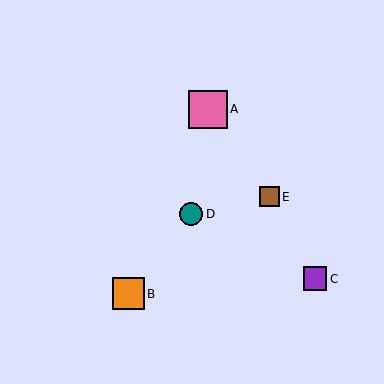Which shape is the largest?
The pink square (labeled A) is the largest.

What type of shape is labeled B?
Shape B is an orange square.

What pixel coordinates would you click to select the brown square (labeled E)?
Click at (269, 197) to select the brown square E.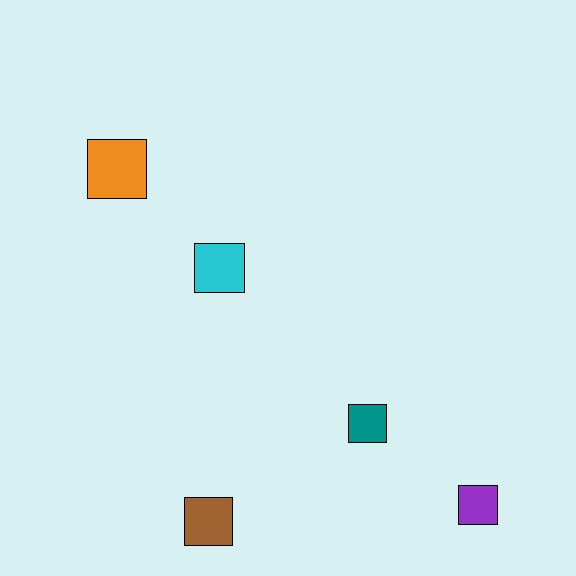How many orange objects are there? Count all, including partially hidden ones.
There is 1 orange object.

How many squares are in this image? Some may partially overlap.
There are 5 squares.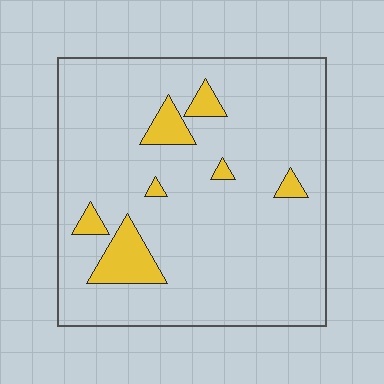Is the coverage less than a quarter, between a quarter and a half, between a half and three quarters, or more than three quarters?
Less than a quarter.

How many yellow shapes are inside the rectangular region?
7.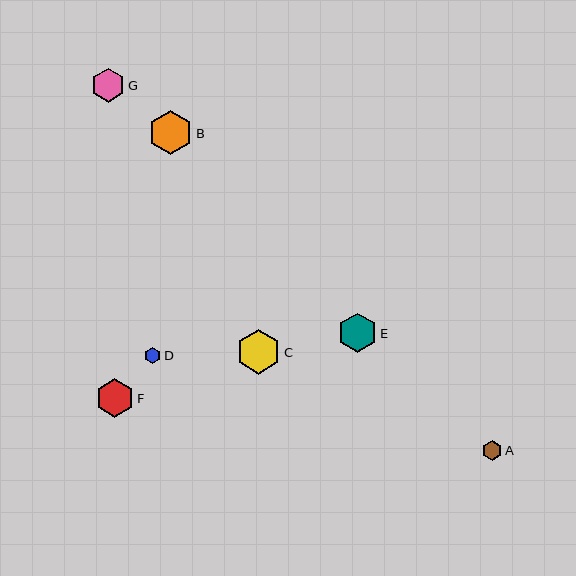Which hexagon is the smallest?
Hexagon D is the smallest with a size of approximately 16 pixels.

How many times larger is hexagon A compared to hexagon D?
Hexagon A is approximately 1.2 times the size of hexagon D.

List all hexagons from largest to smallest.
From largest to smallest: C, B, E, F, G, A, D.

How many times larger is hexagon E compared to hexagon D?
Hexagon E is approximately 2.4 times the size of hexagon D.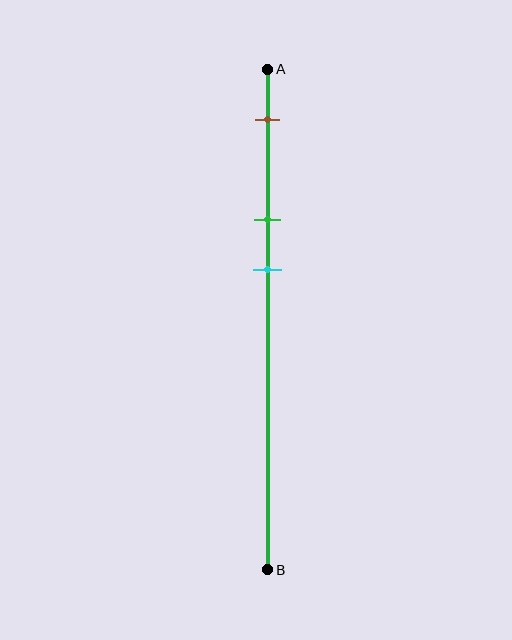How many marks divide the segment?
There are 3 marks dividing the segment.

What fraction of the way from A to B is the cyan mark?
The cyan mark is approximately 40% (0.4) of the way from A to B.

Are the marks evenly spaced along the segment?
Yes, the marks are approximately evenly spaced.